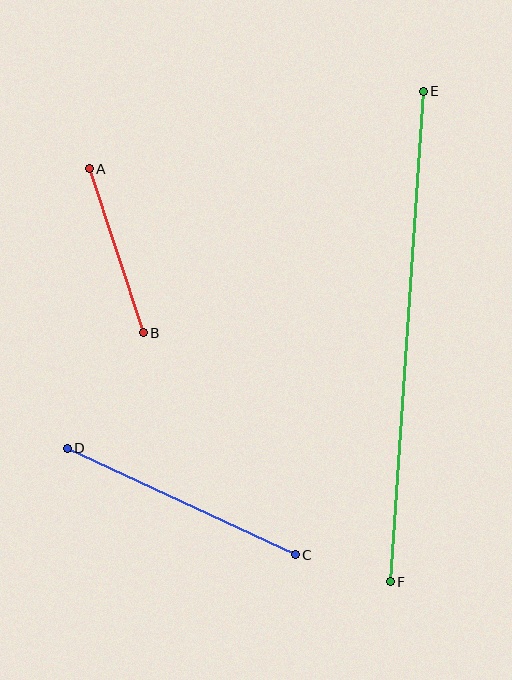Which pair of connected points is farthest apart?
Points E and F are farthest apart.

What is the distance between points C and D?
The distance is approximately 252 pixels.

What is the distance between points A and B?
The distance is approximately 173 pixels.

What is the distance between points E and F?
The distance is approximately 492 pixels.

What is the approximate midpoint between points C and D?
The midpoint is at approximately (181, 502) pixels.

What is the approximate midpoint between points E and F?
The midpoint is at approximately (407, 337) pixels.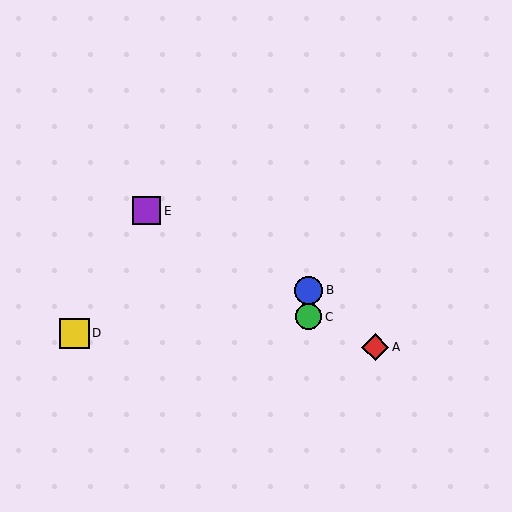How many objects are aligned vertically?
2 objects (B, C) are aligned vertically.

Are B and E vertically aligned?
No, B is at x≈309 and E is at x≈147.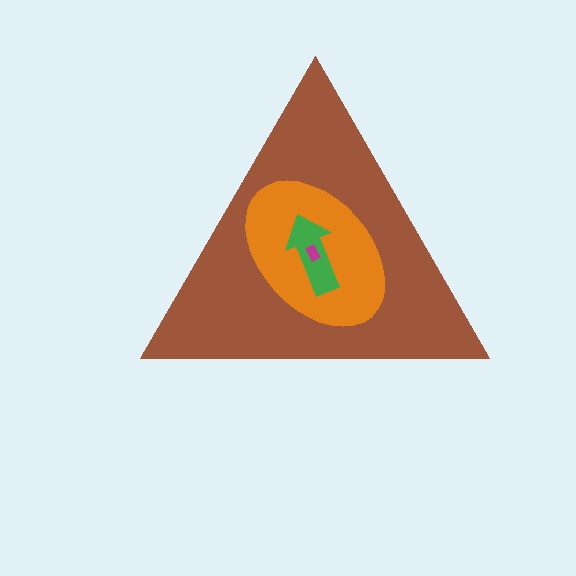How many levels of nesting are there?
4.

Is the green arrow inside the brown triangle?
Yes.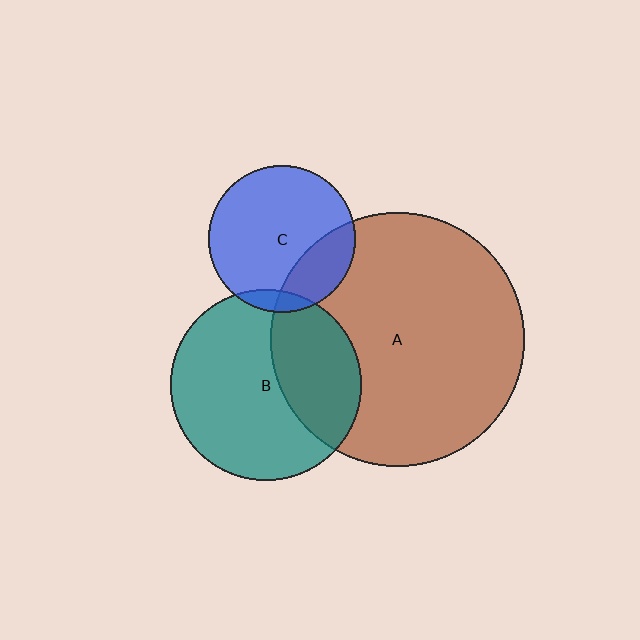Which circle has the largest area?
Circle A (brown).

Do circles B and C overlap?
Yes.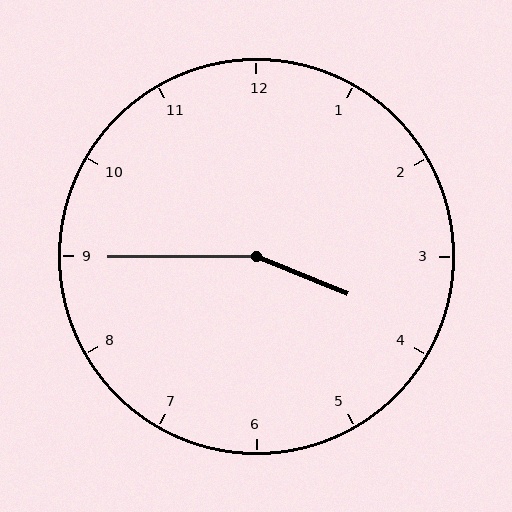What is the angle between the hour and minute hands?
Approximately 158 degrees.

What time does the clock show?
3:45.